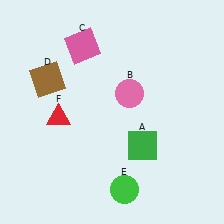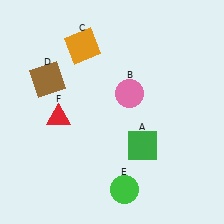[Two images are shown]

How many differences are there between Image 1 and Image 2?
There is 1 difference between the two images.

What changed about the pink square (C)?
In Image 1, C is pink. In Image 2, it changed to orange.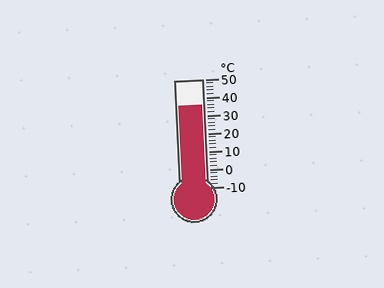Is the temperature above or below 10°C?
The temperature is above 10°C.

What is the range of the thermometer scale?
The thermometer scale ranges from -10°C to 50°C.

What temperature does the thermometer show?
The thermometer shows approximately 36°C.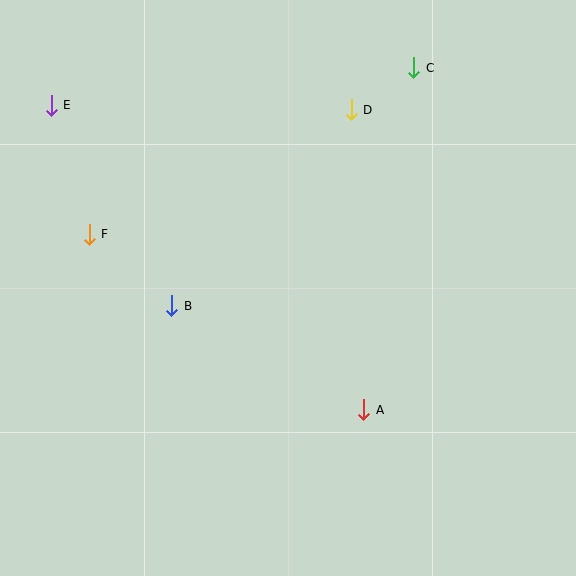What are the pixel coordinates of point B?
Point B is at (172, 306).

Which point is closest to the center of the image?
Point B at (172, 306) is closest to the center.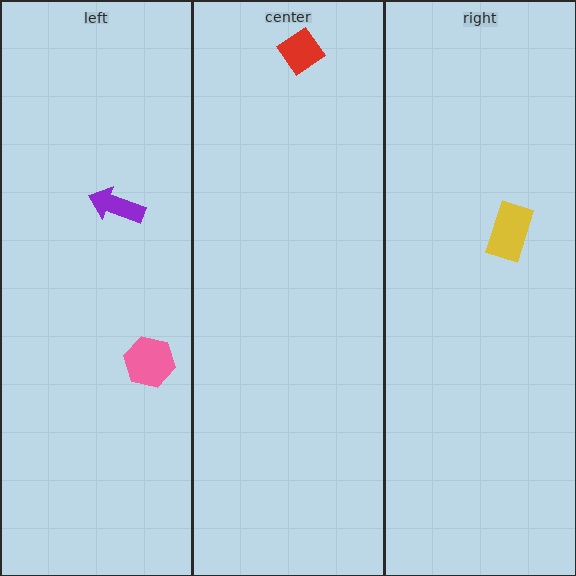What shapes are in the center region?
The red diamond.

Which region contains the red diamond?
The center region.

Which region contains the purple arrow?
The left region.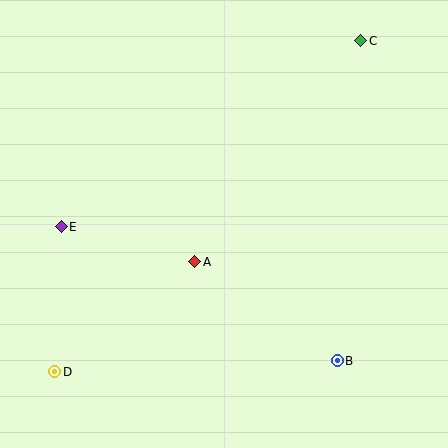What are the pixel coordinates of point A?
Point A is at (195, 262).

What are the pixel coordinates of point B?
Point B is at (337, 361).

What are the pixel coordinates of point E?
Point E is at (61, 227).